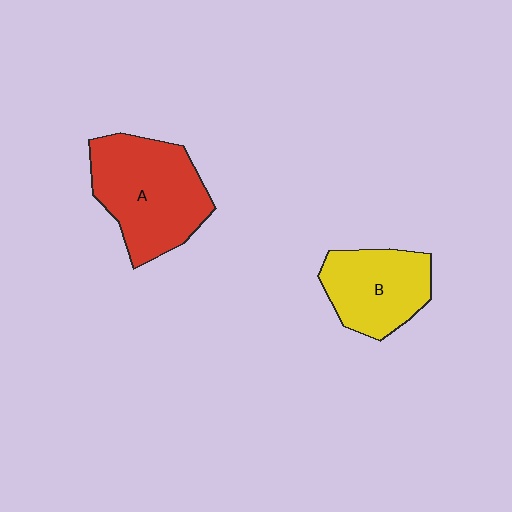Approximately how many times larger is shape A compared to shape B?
Approximately 1.4 times.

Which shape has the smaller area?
Shape B (yellow).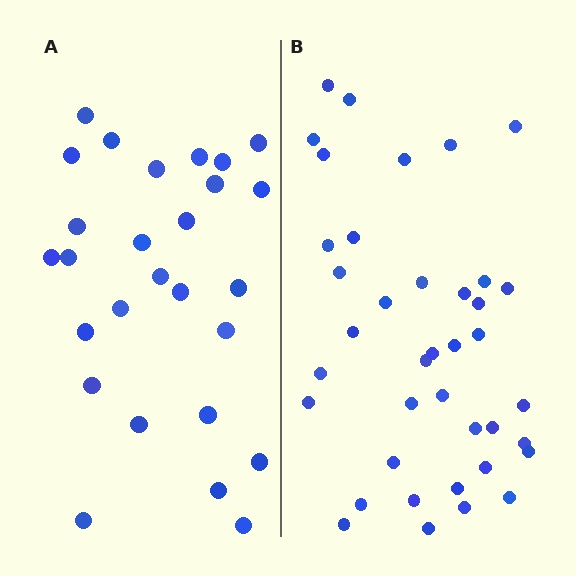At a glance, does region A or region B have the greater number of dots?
Region B (the right region) has more dots.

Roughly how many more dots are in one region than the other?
Region B has roughly 12 or so more dots than region A.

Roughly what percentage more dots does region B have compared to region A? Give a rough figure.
About 45% more.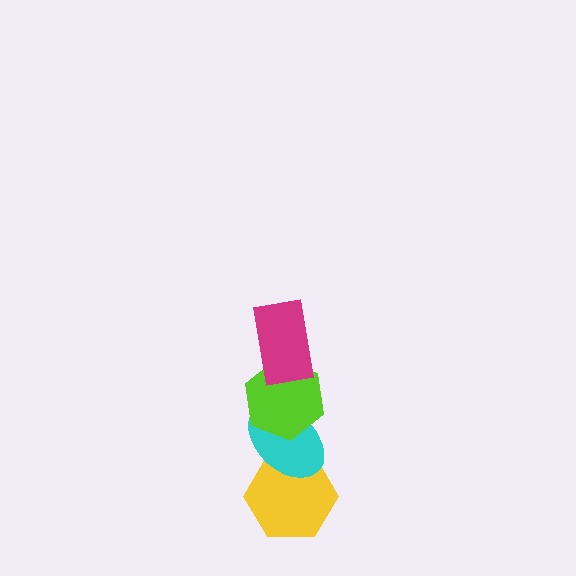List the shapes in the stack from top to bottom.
From top to bottom: the magenta rectangle, the lime hexagon, the cyan ellipse, the yellow hexagon.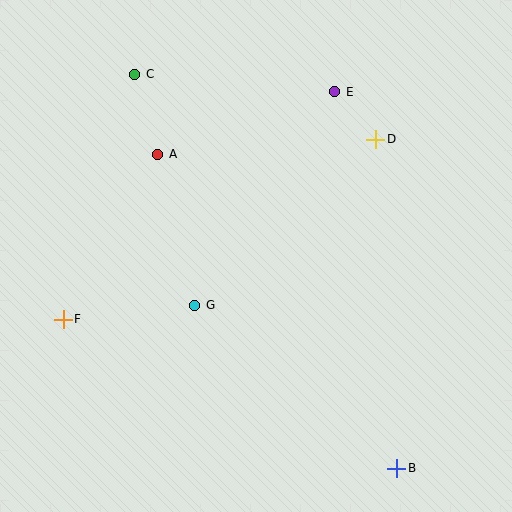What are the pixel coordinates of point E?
Point E is at (335, 92).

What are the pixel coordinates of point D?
Point D is at (376, 139).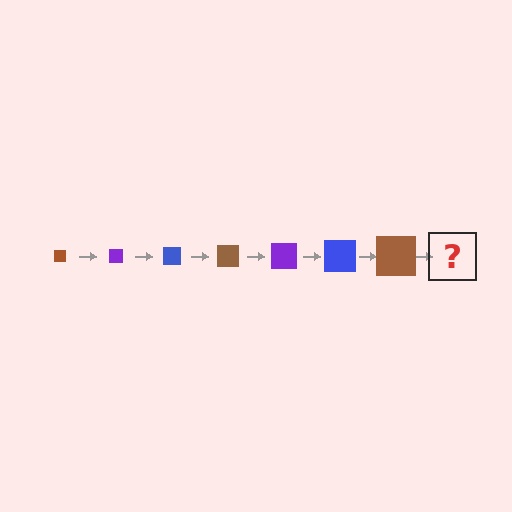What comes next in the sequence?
The next element should be a purple square, larger than the previous one.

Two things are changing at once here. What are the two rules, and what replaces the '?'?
The two rules are that the square grows larger each step and the color cycles through brown, purple, and blue. The '?' should be a purple square, larger than the previous one.